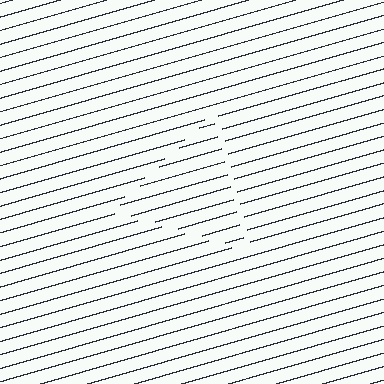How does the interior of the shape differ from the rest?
The interior of the shape contains the same grating, shifted by half a period — the contour is defined by the phase discontinuity where line-ends from the inner and outer gratings abut.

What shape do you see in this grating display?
An illusory triangle. The interior of the shape contains the same grating, shifted by half a period — the contour is defined by the phase discontinuity where line-ends from the inner and outer gratings abut.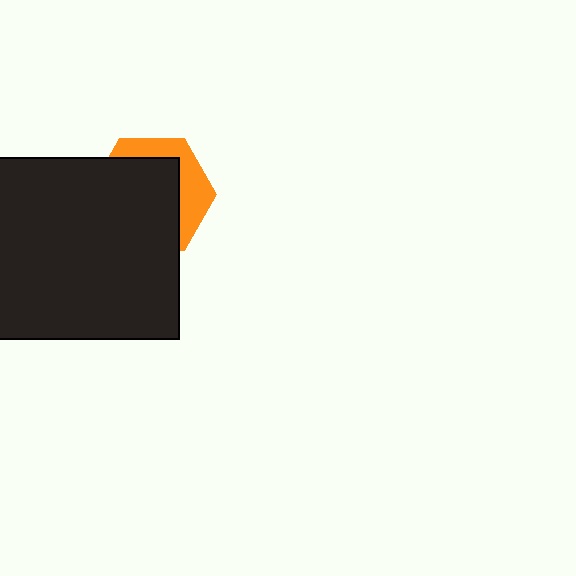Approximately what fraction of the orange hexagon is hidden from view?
Roughly 66% of the orange hexagon is hidden behind the black square.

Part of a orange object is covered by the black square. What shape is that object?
It is a hexagon.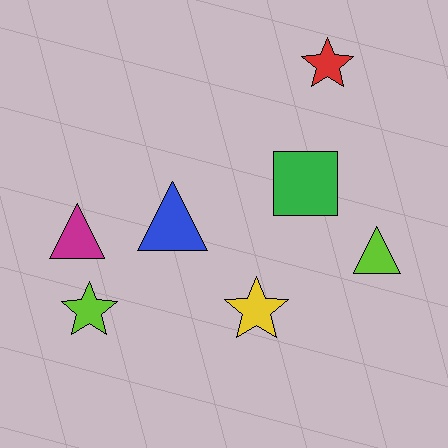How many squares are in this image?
There is 1 square.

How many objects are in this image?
There are 7 objects.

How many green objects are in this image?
There is 1 green object.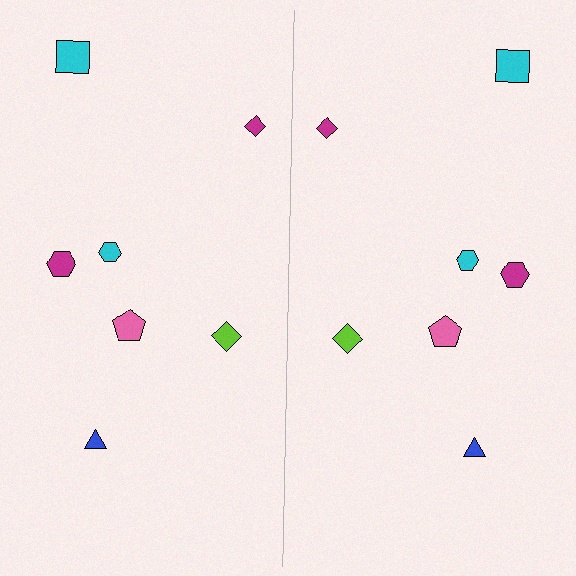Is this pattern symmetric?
Yes, this pattern has bilateral (reflection) symmetry.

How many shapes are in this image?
There are 14 shapes in this image.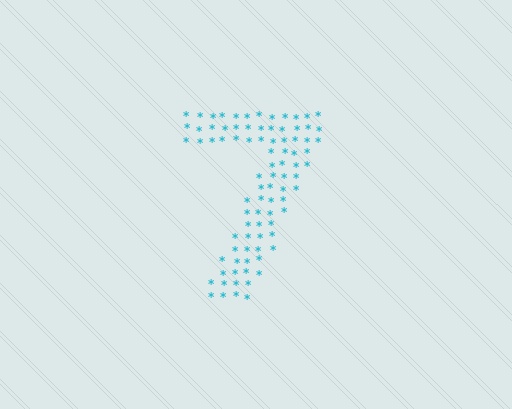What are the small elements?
The small elements are asterisks.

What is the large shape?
The large shape is the digit 7.